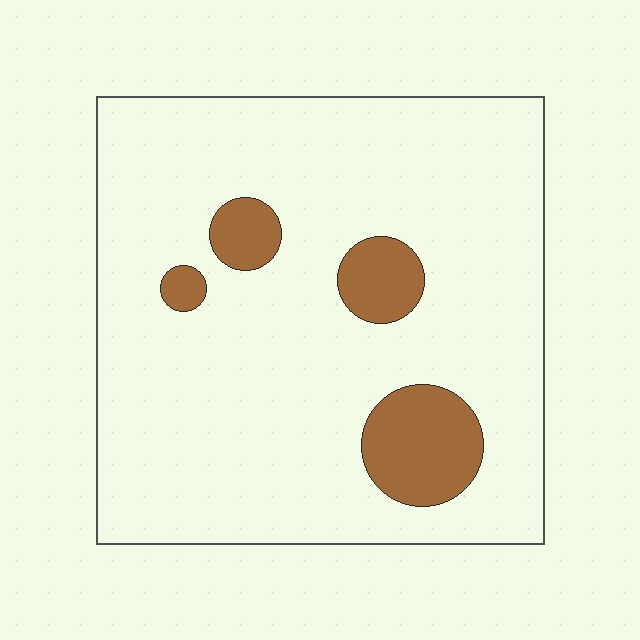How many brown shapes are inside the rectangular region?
4.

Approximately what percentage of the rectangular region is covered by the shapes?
Approximately 10%.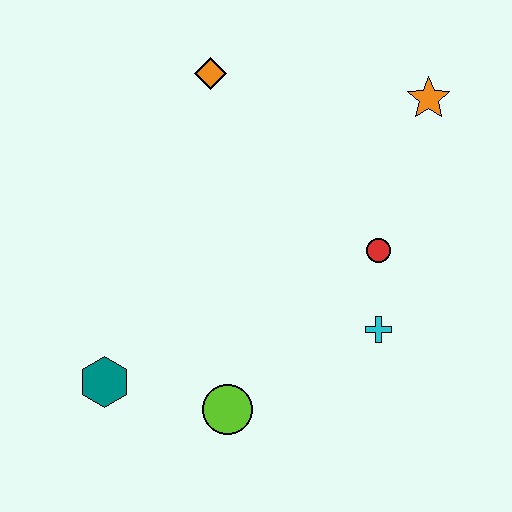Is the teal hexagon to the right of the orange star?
No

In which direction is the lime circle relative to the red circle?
The lime circle is below the red circle.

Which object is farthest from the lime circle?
The orange star is farthest from the lime circle.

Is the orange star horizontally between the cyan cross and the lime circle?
No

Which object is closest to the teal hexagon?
The lime circle is closest to the teal hexagon.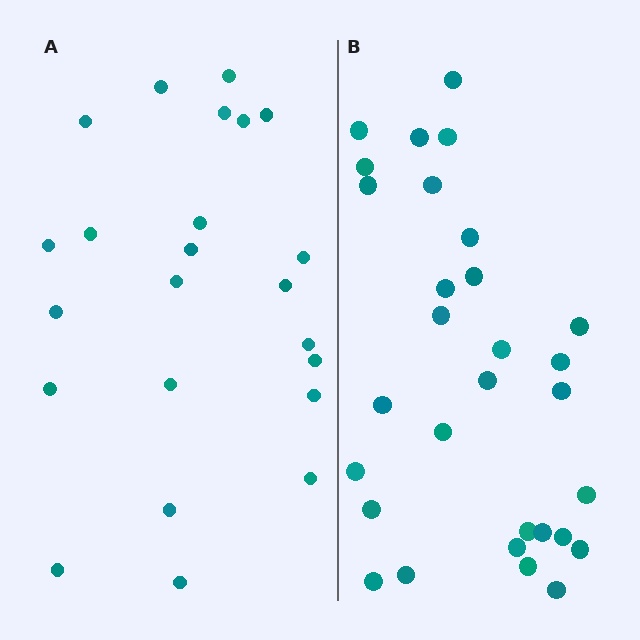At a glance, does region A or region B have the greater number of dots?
Region B (the right region) has more dots.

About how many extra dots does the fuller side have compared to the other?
Region B has roughly 8 or so more dots than region A.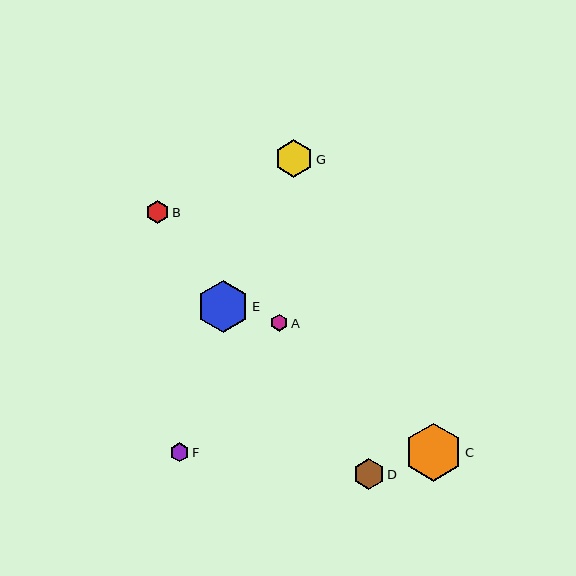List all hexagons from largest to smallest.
From largest to smallest: C, E, G, D, B, F, A.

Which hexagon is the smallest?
Hexagon A is the smallest with a size of approximately 17 pixels.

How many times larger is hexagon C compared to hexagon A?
Hexagon C is approximately 3.4 times the size of hexagon A.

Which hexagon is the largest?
Hexagon C is the largest with a size of approximately 58 pixels.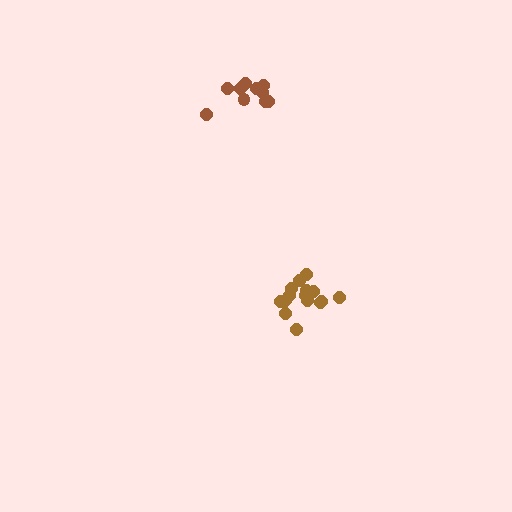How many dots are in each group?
Group 1: 10 dots, Group 2: 16 dots (26 total).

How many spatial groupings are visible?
There are 2 spatial groupings.